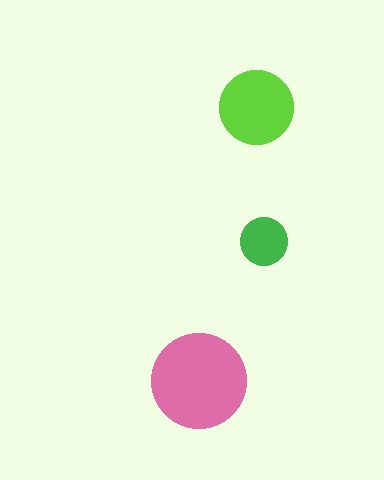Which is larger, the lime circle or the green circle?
The lime one.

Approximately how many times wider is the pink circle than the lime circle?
About 1.5 times wider.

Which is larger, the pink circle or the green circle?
The pink one.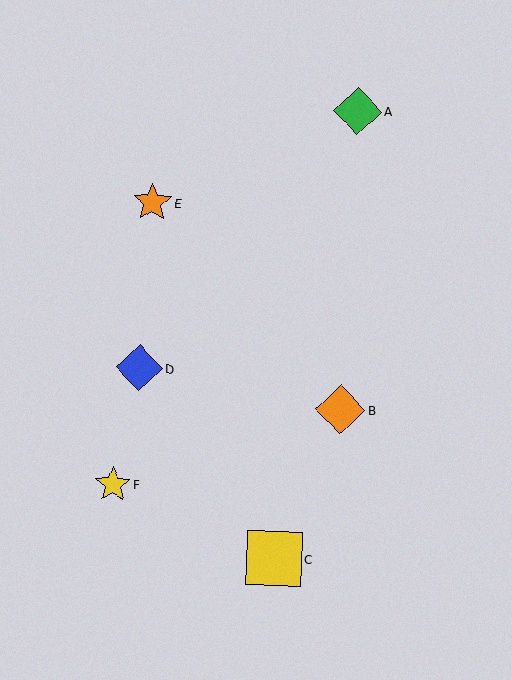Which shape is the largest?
The yellow square (labeled C) is the largest.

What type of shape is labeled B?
Shape B is an orange diamond.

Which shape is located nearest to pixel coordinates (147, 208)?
The orange star (labeled E) at (152, 202) is nearest to that location.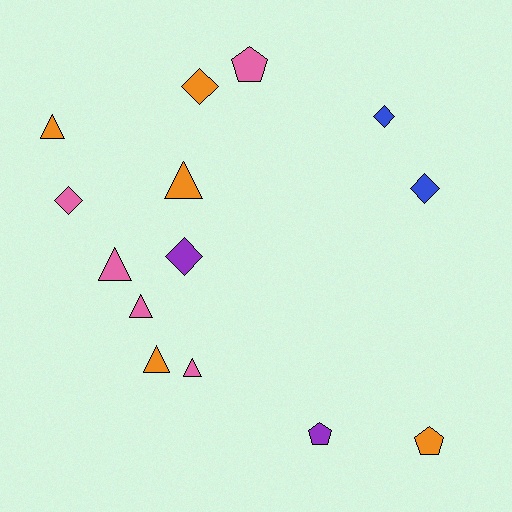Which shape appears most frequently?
Triangle, with 6 objects.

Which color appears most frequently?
Orange, with 5 objects.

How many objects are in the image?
There are 14 objects.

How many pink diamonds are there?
There is 1 pink diamond.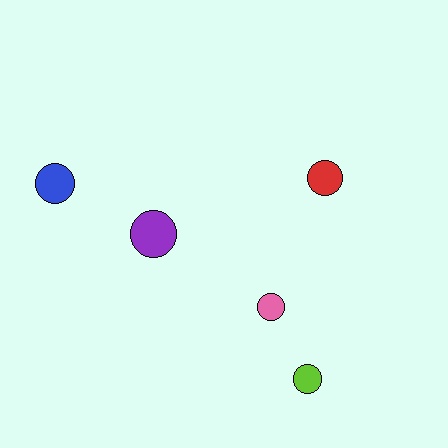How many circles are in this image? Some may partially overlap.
There are 5 circles.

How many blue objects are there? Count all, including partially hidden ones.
There is 1 blue object.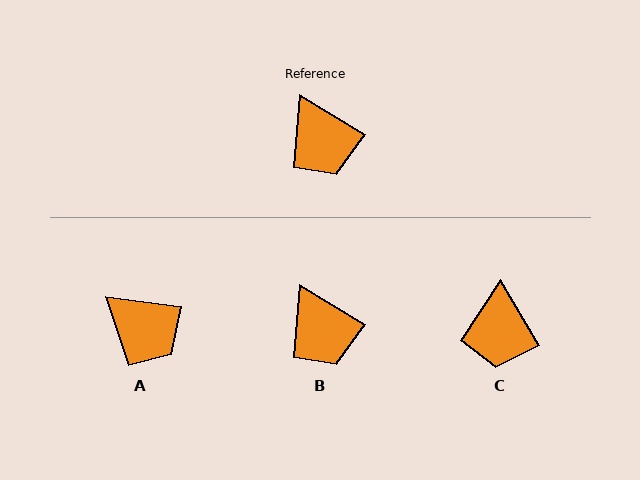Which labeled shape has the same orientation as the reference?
B.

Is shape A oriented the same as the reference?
No, it is off by about 23 degrees.